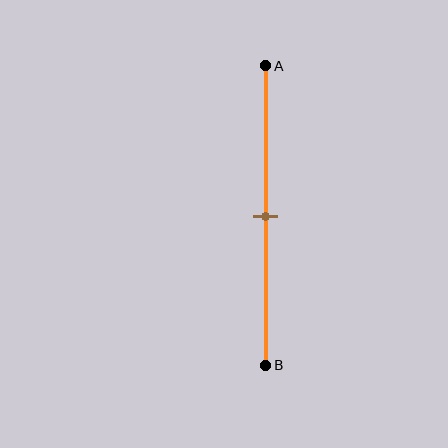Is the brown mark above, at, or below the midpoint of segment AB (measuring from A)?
The brown mark is approximately at the midpoint of segment AB.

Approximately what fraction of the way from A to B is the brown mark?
The brown mark is approximately 50% of the way from A to B.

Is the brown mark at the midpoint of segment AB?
Yes, the mark is approximately at the midpoint.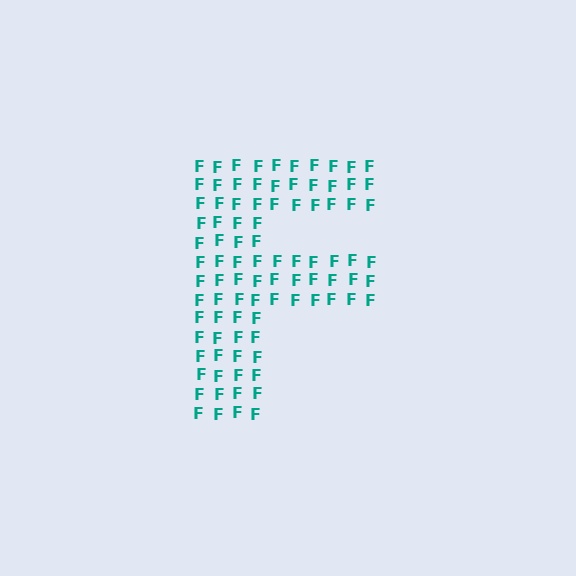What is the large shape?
The large shape is the letter F.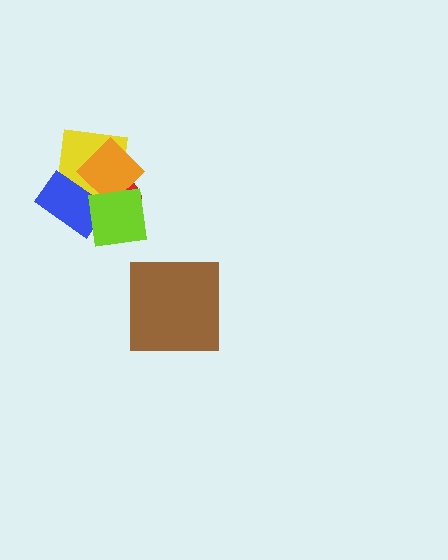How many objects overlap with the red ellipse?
4 objects overlap with the red ellipse.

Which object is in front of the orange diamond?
The lime square is in front of the orange diamond.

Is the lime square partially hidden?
No, no other shape covers it.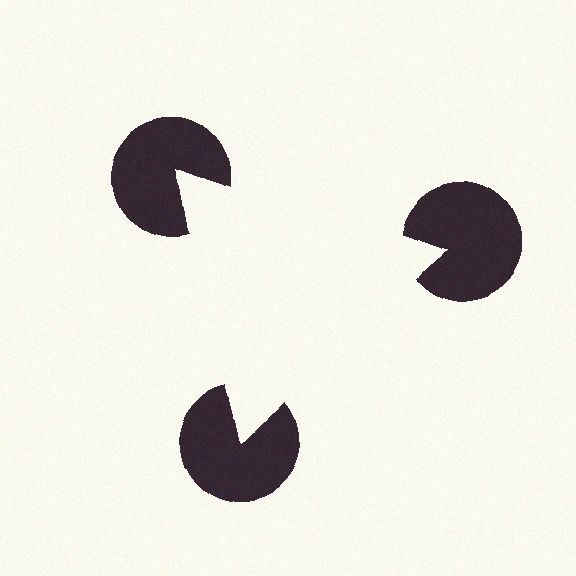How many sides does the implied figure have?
3 sides.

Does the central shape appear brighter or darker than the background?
It typically appears slightly brighter than the background, even though no actual brightness change is drawn.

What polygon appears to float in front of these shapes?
An illusory triangle — its edges are inferred from the aligned wedge cuts in the pac-man discs, not physically drawn.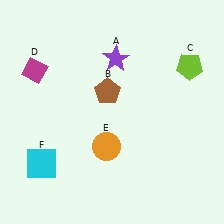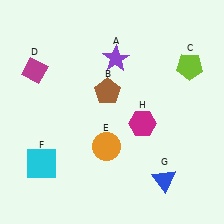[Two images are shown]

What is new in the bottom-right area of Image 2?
A blue triangle (G) was added in the bottom-right area of Image 2.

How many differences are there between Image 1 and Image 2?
There are 2 differences between the two images.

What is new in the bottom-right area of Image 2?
A magenta hexagon (H) was added in the bottom-right area of Image 2.